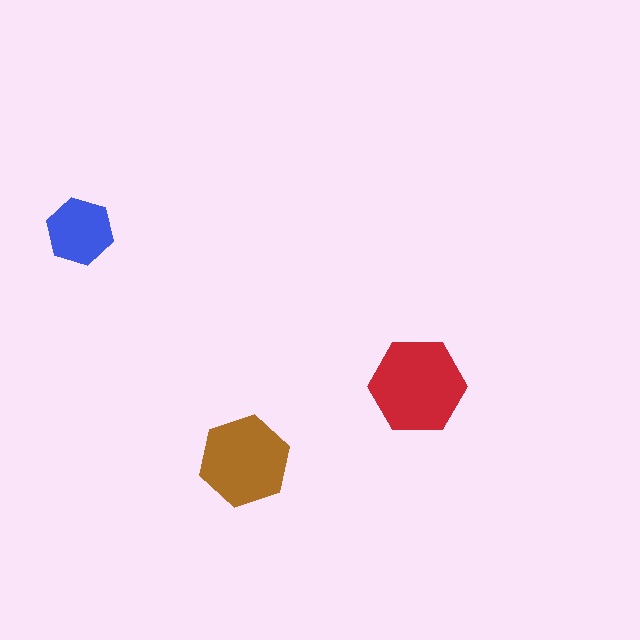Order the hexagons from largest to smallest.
the red one, the brown one, the blue one.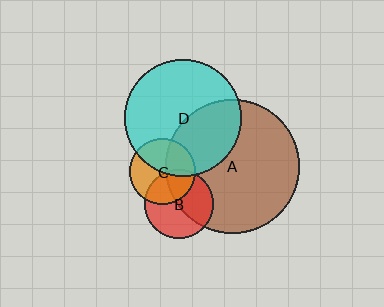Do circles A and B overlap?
Yes.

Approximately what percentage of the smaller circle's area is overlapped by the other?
Approximately 45%.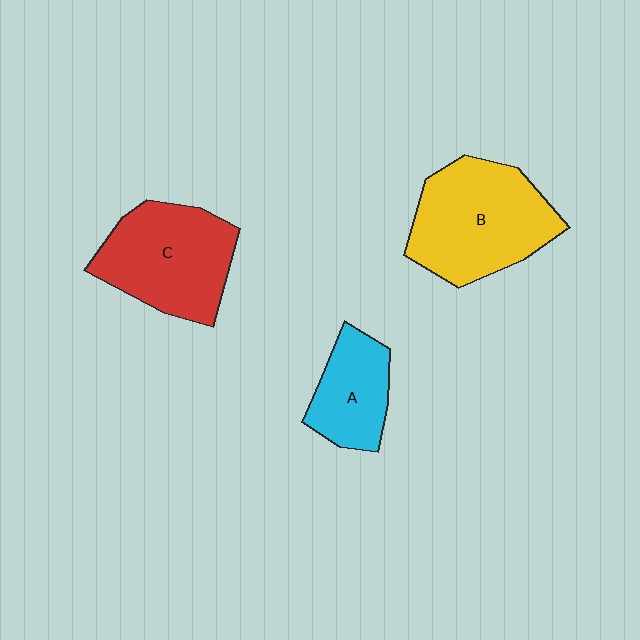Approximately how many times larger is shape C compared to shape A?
Approximately 1.6 times.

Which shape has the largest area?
Shape B (yellow).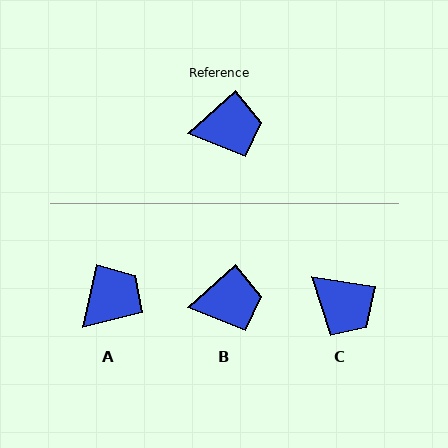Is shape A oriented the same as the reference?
No, it is off by about 36 degrees.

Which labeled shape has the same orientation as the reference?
B.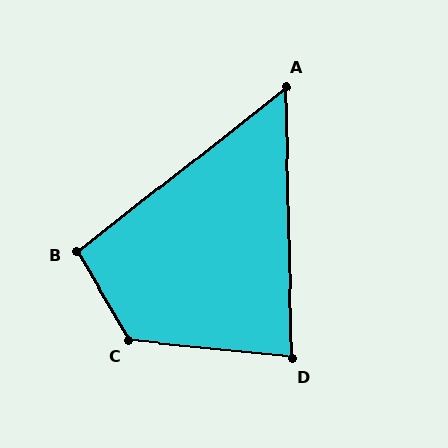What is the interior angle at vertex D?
Approximately 83 degrees (acute).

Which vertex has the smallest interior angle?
A, at approximately 53 degrees.